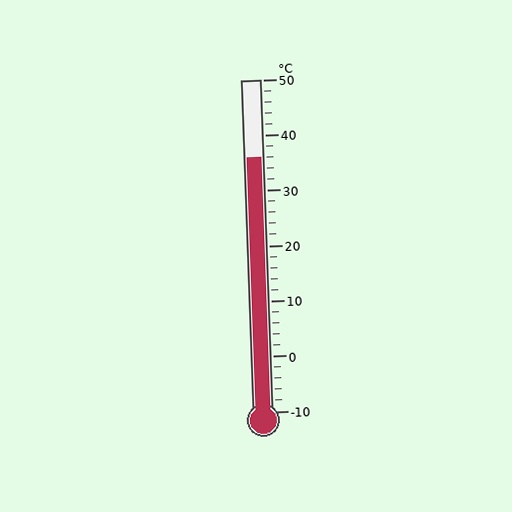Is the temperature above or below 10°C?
The temperature is above 10°C.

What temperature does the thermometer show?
The thermometer shows approximately 36°C.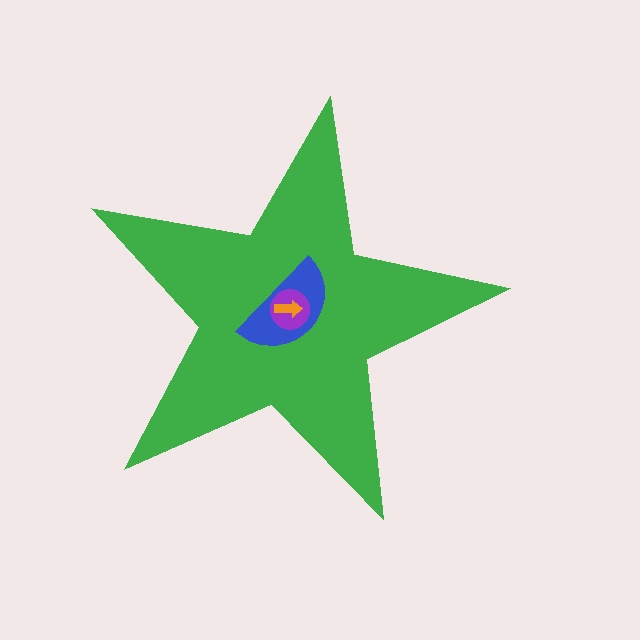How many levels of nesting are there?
4.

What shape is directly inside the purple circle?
The orange arrow.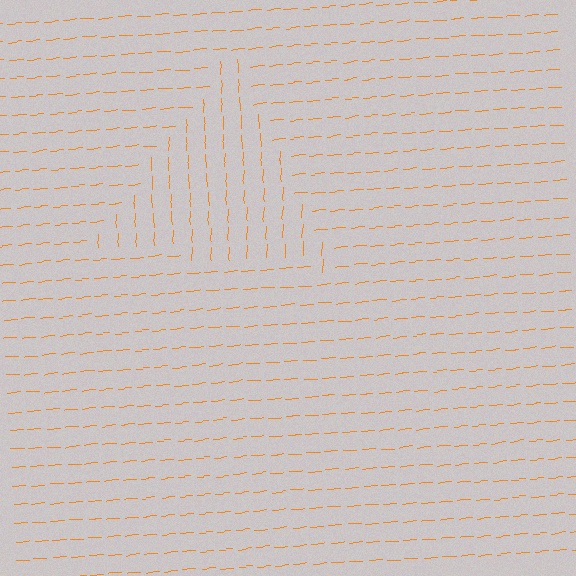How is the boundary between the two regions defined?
The boundary is defined purely by a change in line orientation (approximately 83 degrees difference). All lines are the same color and thickness.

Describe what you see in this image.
The image is filled with small orange line segments. A triangle region in the image has lines oriented differently from the surrounding lines, creating a visible texture boundary.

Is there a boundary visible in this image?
Yes, there is a texture boundary formed by a change in line orientation.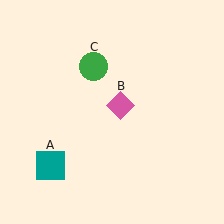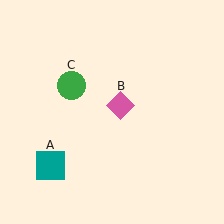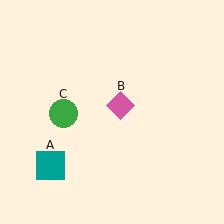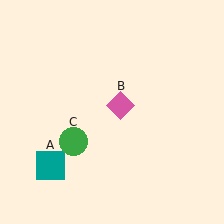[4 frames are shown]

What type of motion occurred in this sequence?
The green circle (object C) rotated counterclockwise around the center of the scene.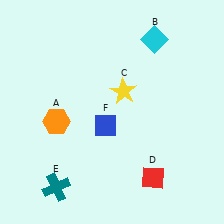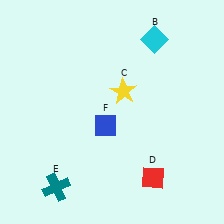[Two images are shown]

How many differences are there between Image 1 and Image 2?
There is 1 difference between the two images.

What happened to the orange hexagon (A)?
The orange hexagon (A) was removed in Image 2. It was in the bottom-left area of Image 1.